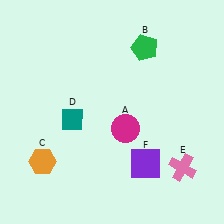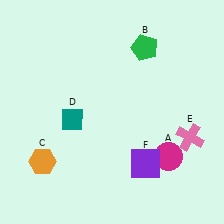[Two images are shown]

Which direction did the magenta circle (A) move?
The magenta circle (A) moved right.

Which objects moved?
The objects that moved are: the magenta circle (A), the pink cross (E).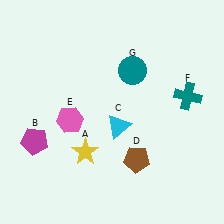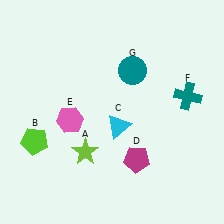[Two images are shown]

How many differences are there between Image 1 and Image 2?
There are 3 differences between the two images.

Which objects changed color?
A changed from yellow to lime. B changed from magenta to lime. D changed from brown to magenta.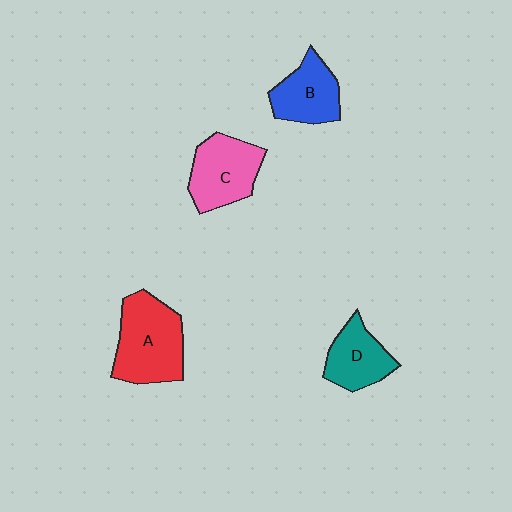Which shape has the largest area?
Shape A (red).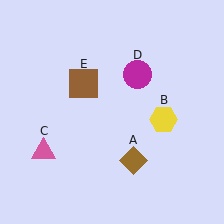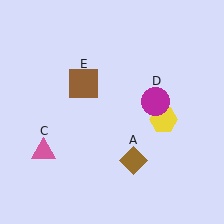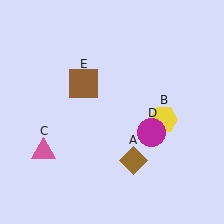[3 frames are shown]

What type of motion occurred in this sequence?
The magenta circle (object D) rotated clockwise around the center of the scene.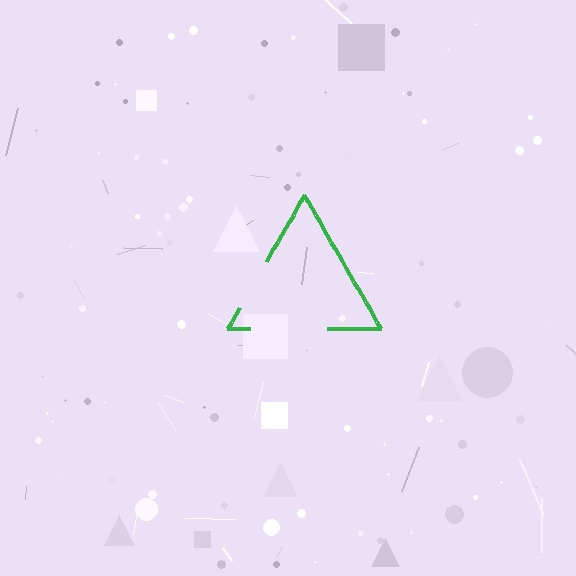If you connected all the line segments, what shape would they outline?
They would outline a triangle.